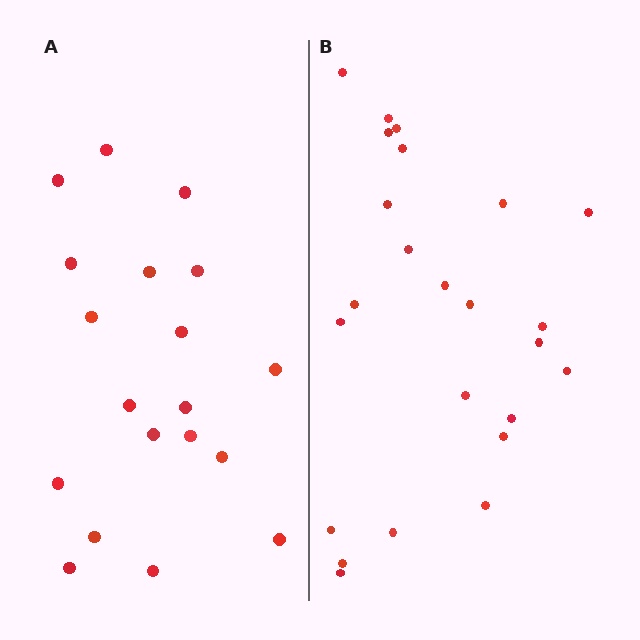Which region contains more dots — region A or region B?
Region B (the right region) has more dots.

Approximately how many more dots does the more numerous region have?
Region B has about 5 more dots than region A.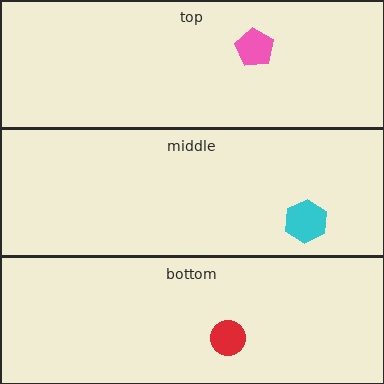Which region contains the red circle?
The bottom region.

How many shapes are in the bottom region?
1.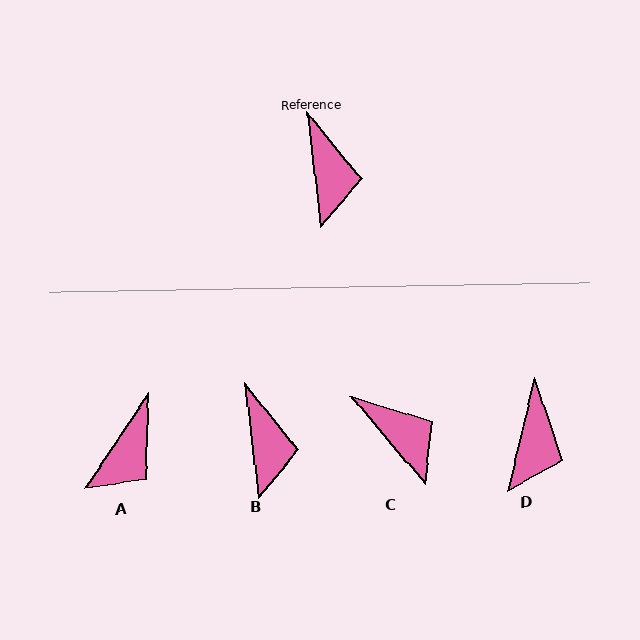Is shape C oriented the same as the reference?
No, it is off by about 34 degrees.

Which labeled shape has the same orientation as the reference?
B.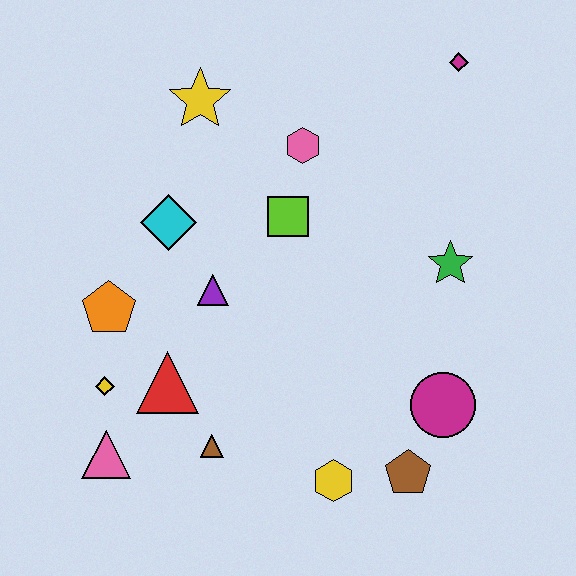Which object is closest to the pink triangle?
The yellow diamond is closest to the pink triangle.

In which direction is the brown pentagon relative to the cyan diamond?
The brown pentagon is below the cyan diamond.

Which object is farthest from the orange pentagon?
The magenta diamond is farthest from the orange pentagon.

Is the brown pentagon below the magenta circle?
Yes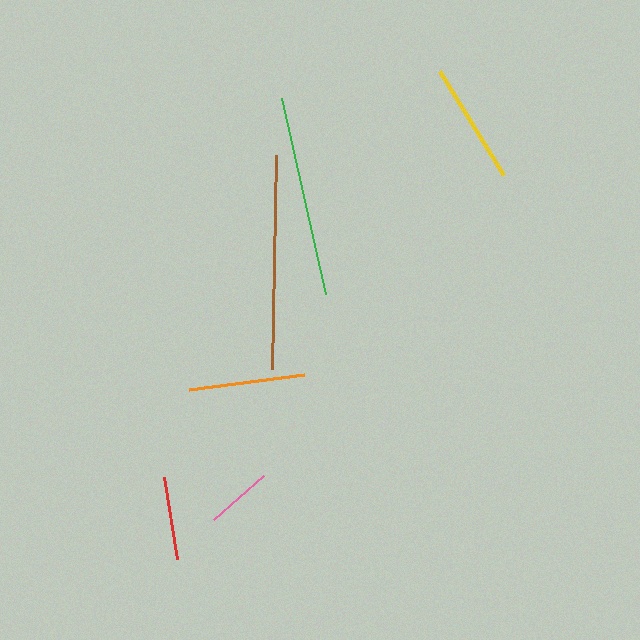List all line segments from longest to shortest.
From longest to shortest: brown, green, yellow, orange, red, pink.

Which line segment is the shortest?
The pink line is the shortest at approximately 67 pixels.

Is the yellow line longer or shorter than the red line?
The yellow line is longer than the red line.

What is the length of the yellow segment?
The yellow segment is approximately 122 pixels long.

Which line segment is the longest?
The brown line is the longest at approximately 214 pixels.